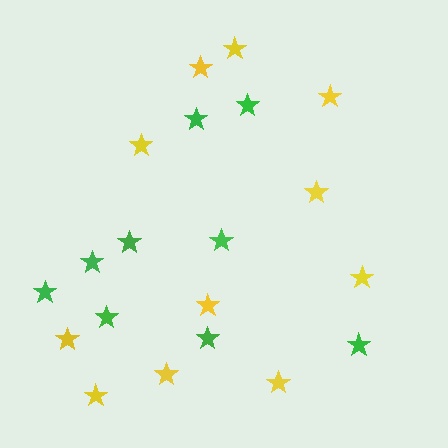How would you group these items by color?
There are 2 groups: one group of yellow stars (11) and one group of green stars (9).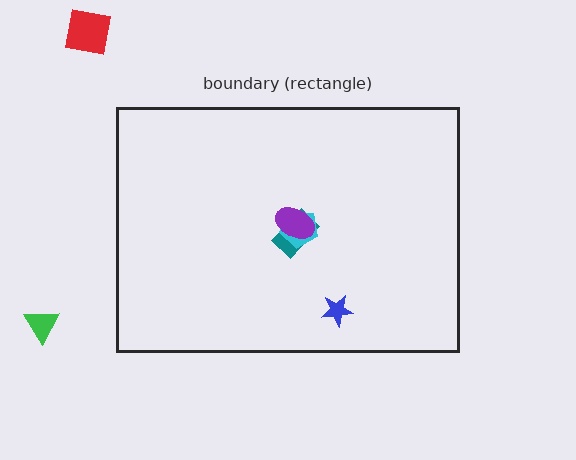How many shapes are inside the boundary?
4 inside, 2 outside.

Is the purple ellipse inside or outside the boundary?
Inside.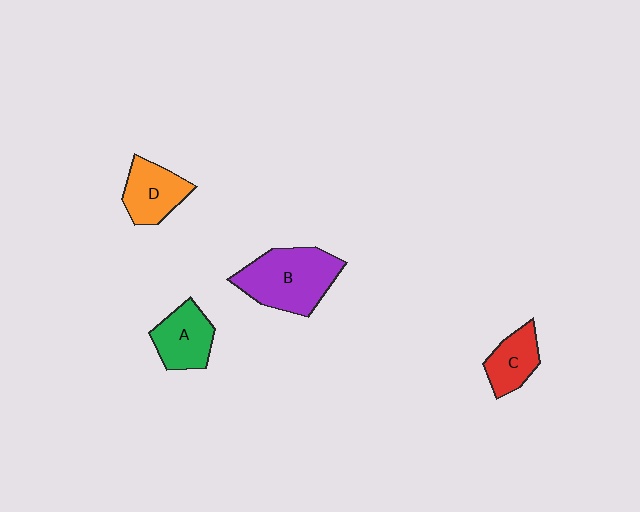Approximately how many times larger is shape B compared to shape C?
Approximately 1.9 times.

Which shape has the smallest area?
Shape C (red).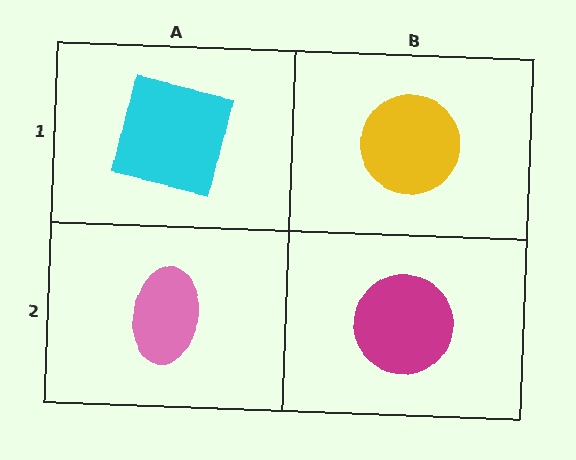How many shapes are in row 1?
2 shapes.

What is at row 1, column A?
A cyan square.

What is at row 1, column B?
A yellow circle.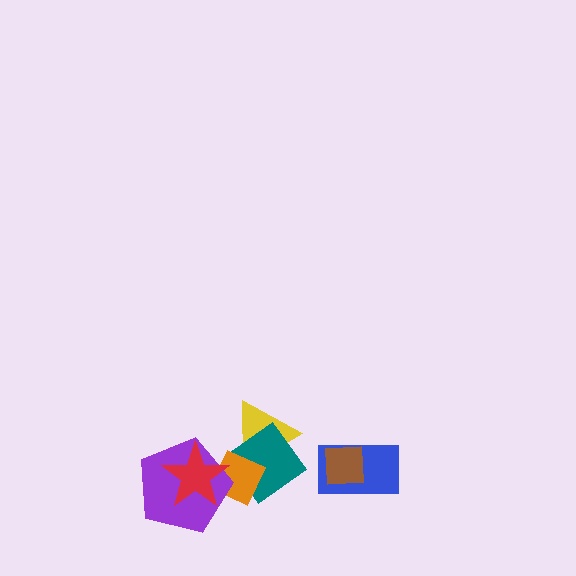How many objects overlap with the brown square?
1 object overlaps with the brown square.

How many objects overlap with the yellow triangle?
2 objects overlap with the yellow triangle.